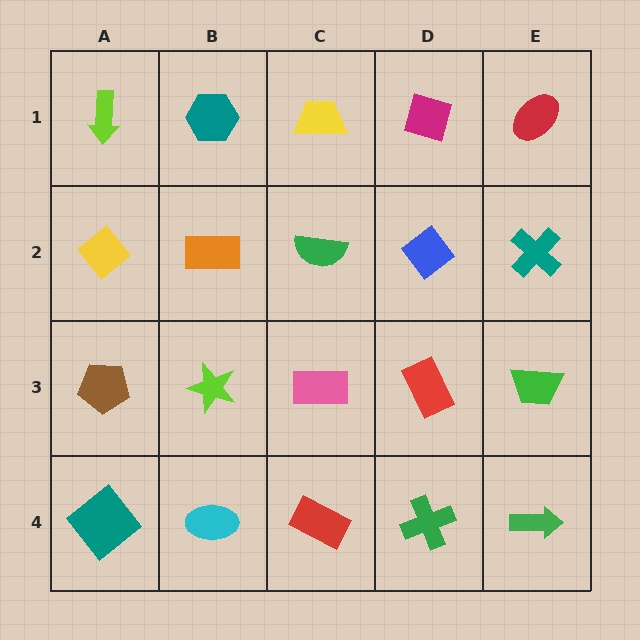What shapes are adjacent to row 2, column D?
A magenta diamond (row 1, column D), a red rectangle (row 3, column D), a green semicircle (row 2, column C), a teal cross (row 2, column E).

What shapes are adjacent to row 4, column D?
A red rectangle (row 3, column D), a red rectangle (row 4, column C), a green arrow (row 4, column E).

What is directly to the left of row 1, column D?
A yellow trapezoid.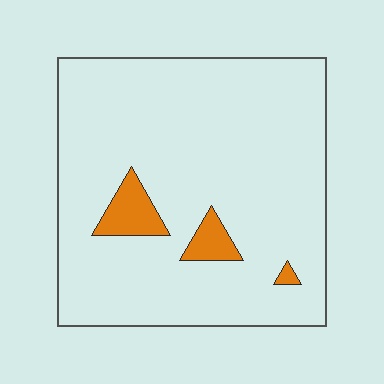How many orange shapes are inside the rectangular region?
3.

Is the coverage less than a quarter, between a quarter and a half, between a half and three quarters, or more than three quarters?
Less than a quarter.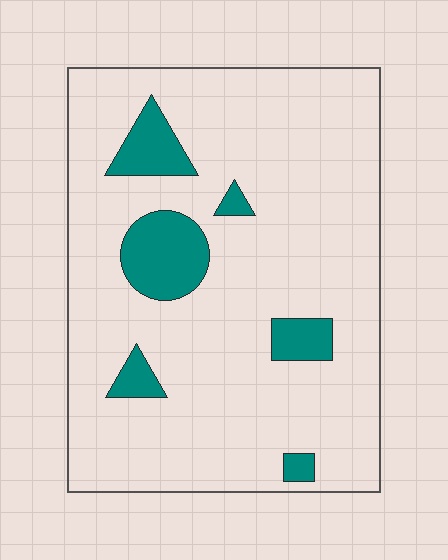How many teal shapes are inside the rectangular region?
6.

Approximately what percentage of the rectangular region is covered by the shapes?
Approximately 10%.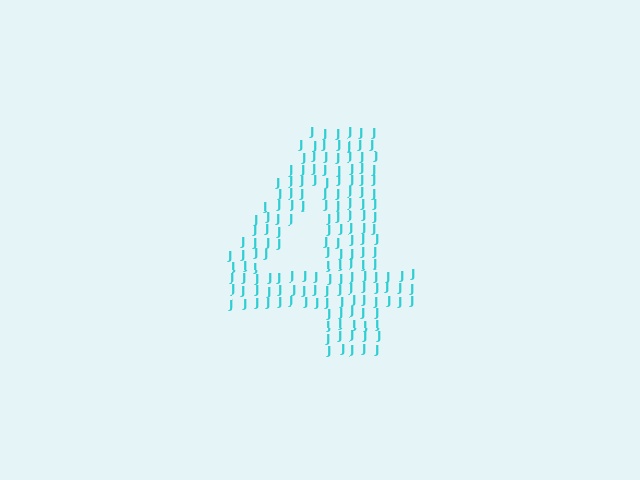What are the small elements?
The small elements are letter J's.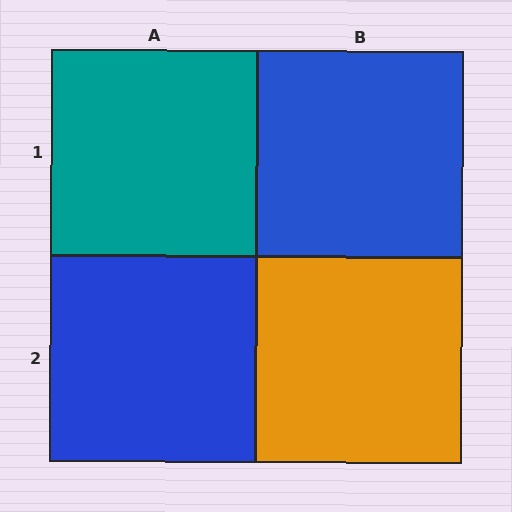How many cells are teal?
1 cell is teal.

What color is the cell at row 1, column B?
Blue.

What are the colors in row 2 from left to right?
Blue, orange.